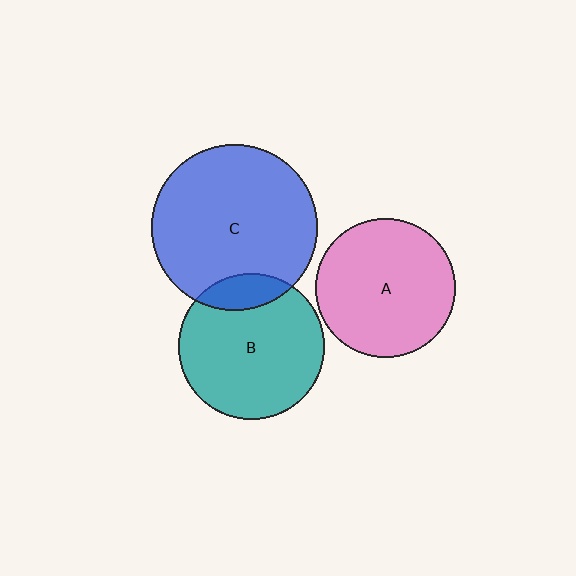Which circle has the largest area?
Circle C (blue).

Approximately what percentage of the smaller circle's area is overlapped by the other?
Approximately 15%.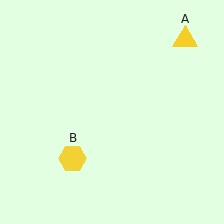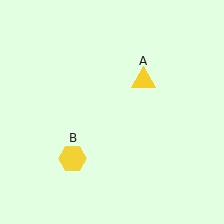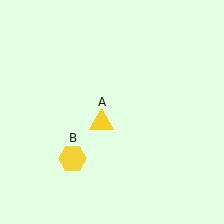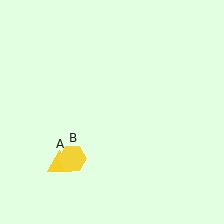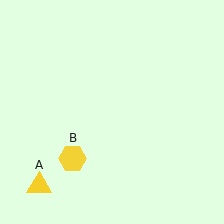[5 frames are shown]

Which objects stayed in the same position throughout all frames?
Yellow hexagon (object B) remained stationary.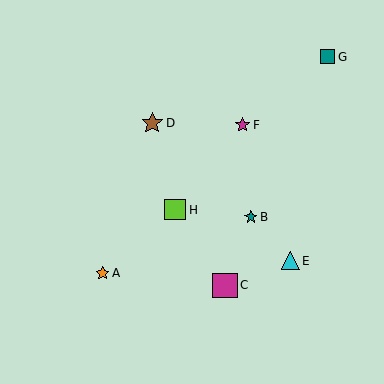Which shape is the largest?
The magenta square (labeled C) is the largest.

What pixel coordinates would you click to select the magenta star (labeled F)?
Click at (242, 125) to select the magenta star F.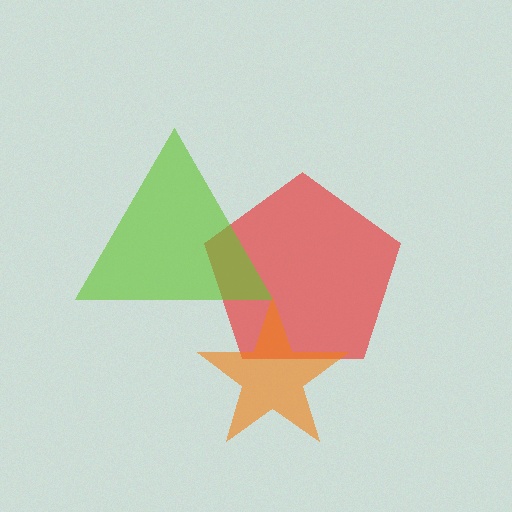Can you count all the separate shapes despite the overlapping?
Yes, there are 3 separate shapes.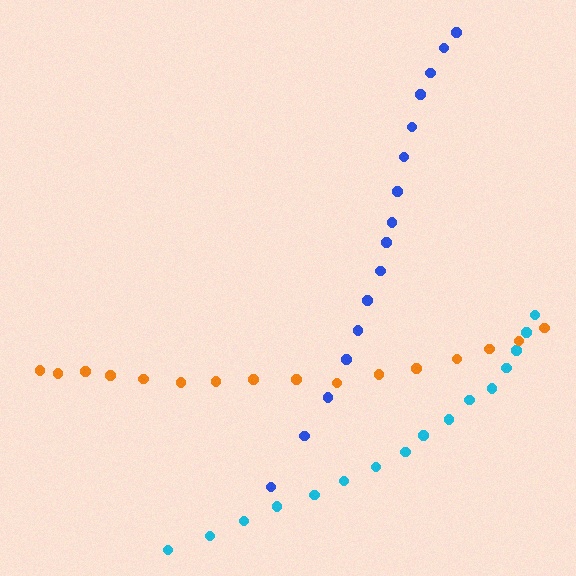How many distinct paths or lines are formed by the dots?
There are 3 distinct paths.